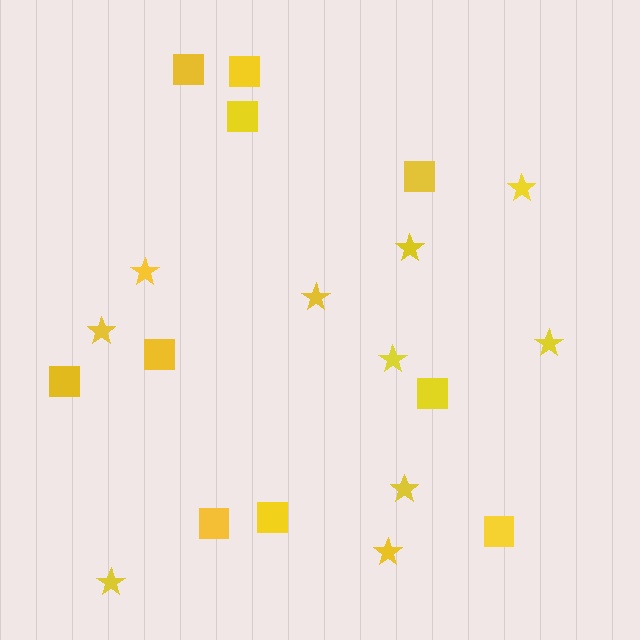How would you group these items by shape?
There are 2 groups: one group of stars (10) and one group of squares (10).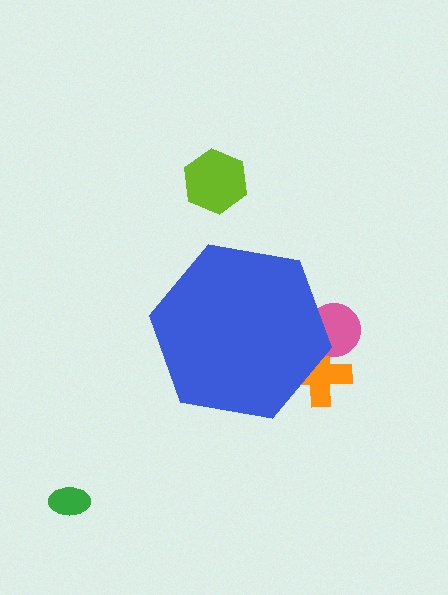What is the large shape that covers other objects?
A blue hexagon.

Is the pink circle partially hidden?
Yes, the pink circle is partially hidden behind the blue hexagon.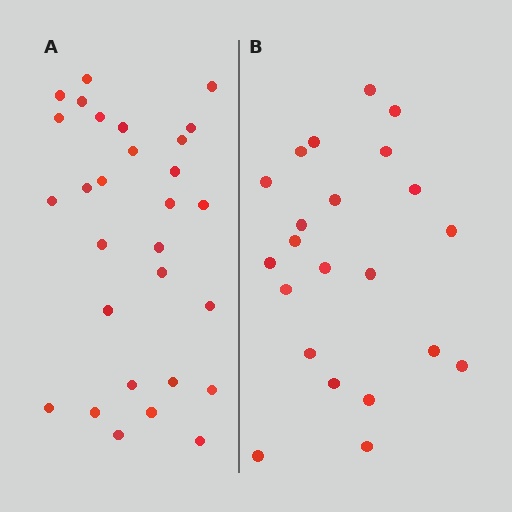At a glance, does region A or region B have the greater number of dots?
Region A (the left region) has more dots.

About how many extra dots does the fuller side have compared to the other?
Region A has roughly 8 or so more dots than region B.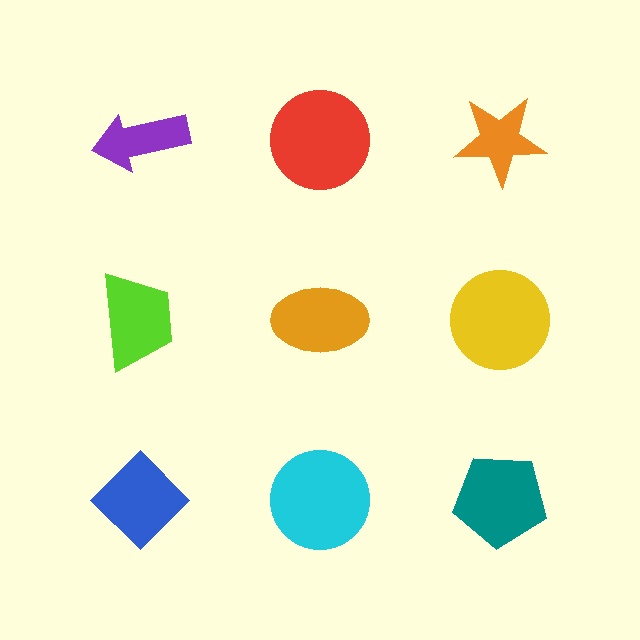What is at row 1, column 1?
A purple arrow.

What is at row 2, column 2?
An orange ellipse.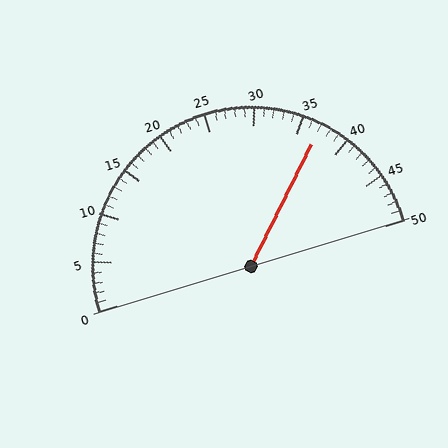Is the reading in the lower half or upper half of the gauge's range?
The reading is in the upper half of the range (0 to 50).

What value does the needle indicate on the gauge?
The needle indicates approximately 37.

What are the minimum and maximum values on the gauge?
The gauge ranges from 0 to 50.